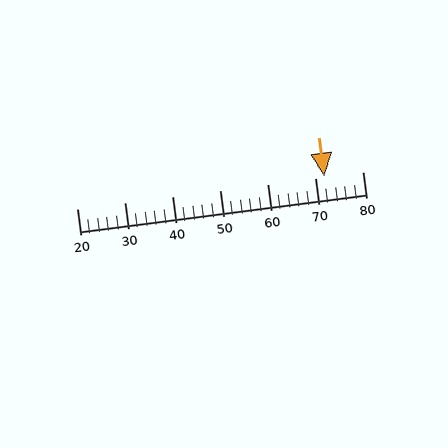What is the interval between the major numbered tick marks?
The major tick marks are spaced 10 units apart.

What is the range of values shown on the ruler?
The ruler shows values from 20 to 80.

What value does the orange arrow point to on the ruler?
The orange arrow points to approximately 72.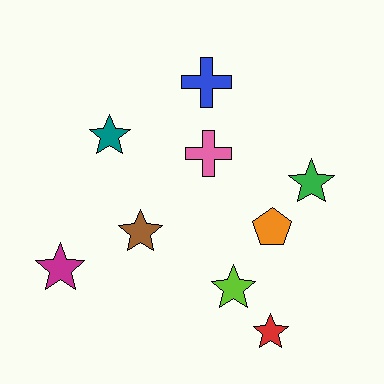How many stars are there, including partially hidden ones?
There are 6 stars.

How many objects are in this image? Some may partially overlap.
There are 9 objects.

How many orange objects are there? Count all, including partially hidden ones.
There is 1 orange object.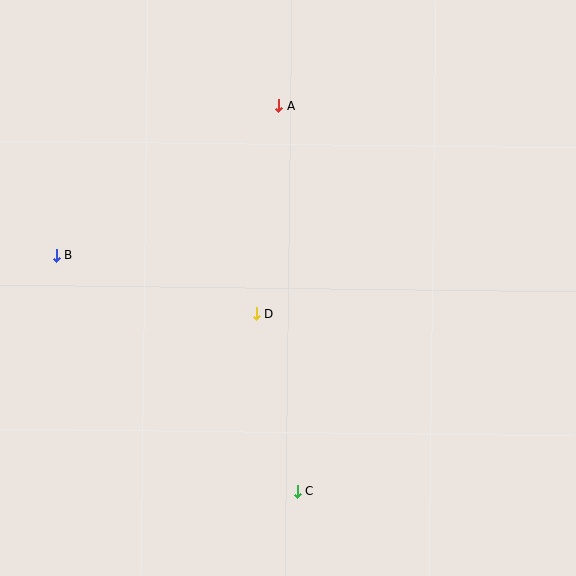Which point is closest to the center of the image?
Point D at (256, 313) is closest to the center.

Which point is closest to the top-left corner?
Point B is closest to the top-left corner.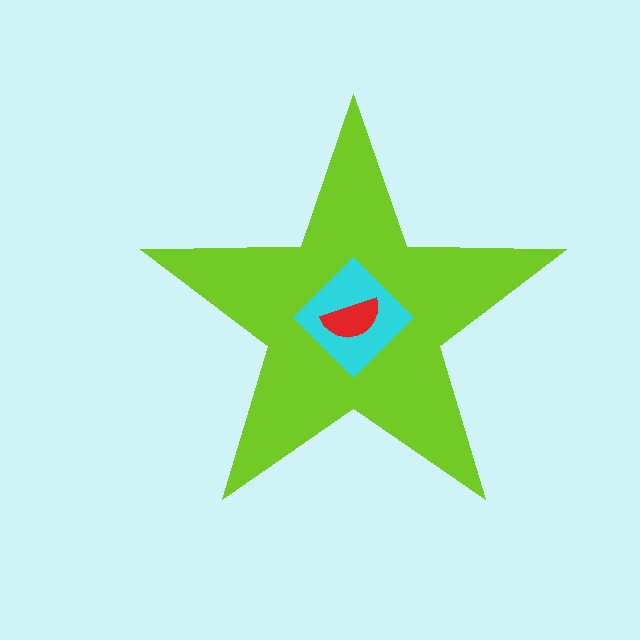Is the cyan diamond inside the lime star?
Yes.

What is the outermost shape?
The lime star.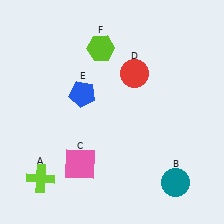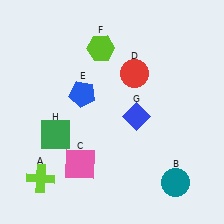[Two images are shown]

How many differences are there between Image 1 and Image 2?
There are 2 differences between the two images.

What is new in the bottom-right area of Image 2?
A blue diamond (G) was added in the bottom-right area of Image 2.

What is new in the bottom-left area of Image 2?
A green square (H) was added in the bottom-left area of Image 2.